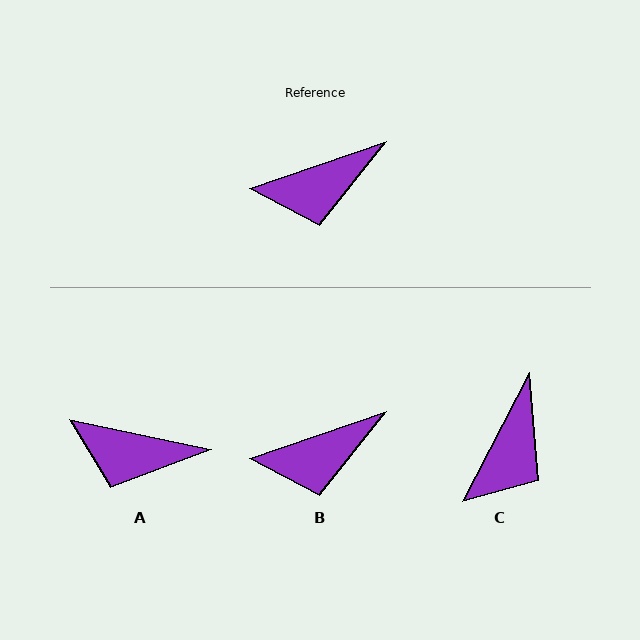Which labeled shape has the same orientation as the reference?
B.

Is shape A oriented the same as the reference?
No, it is off by about 31 degrees.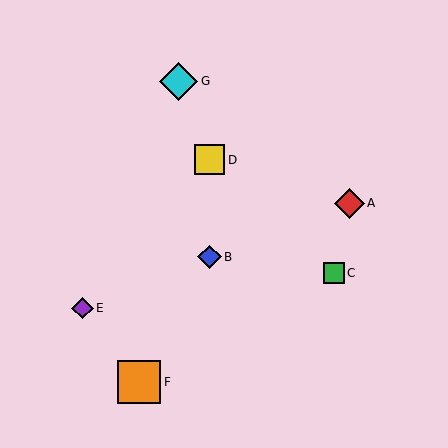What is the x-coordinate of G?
Object G is at x≈179.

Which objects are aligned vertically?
Objects B, D are aligned vertically.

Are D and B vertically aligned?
Yes, both are at x≈210.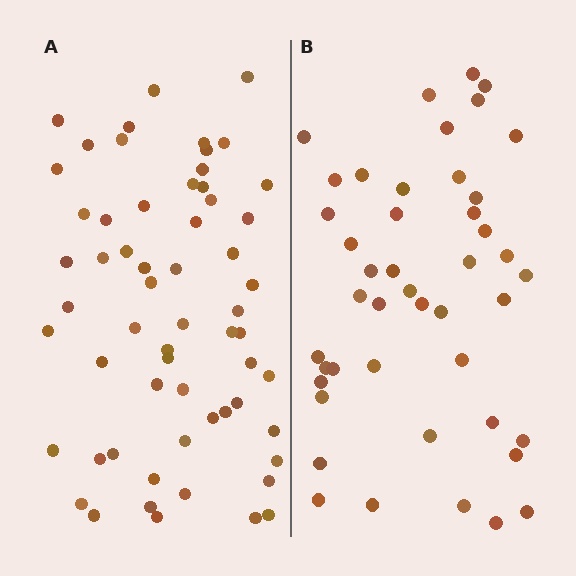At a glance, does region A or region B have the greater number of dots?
Region A (the left region) has more dots.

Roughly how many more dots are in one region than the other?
Region A has approximately 15 more dots than region B.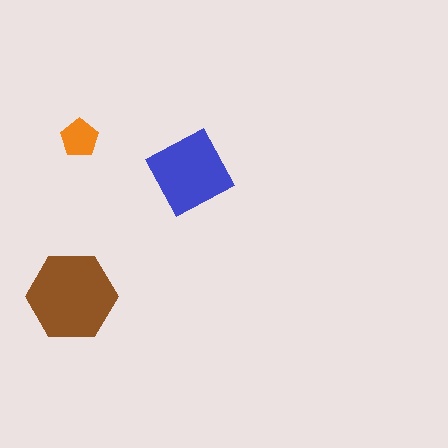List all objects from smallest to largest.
The orange pentagon, the blue square, the brown hexagon.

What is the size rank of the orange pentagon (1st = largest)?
3rd.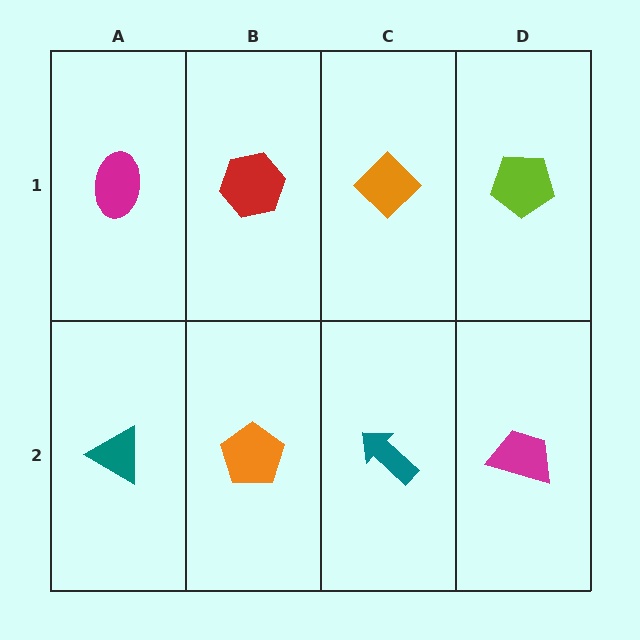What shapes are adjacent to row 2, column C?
An orange diamond (row 1, column C), an orange pentagon (row 2, column B), a magenta trapezoid (row 2, column D).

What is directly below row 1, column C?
A teal arrow.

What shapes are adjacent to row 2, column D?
A lime pentagon (row 1, column D), a teal arrow (row 2, column C).